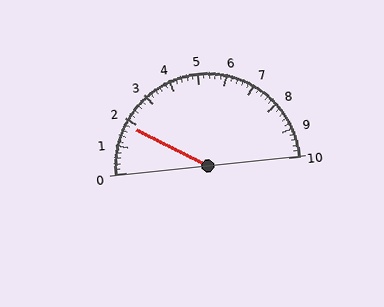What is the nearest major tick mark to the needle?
The nearest major tick mark is 2.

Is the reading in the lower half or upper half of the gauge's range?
The reading is in the lower half of the range (0 to 10).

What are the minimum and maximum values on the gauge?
The gauge ranges from 0 to 10.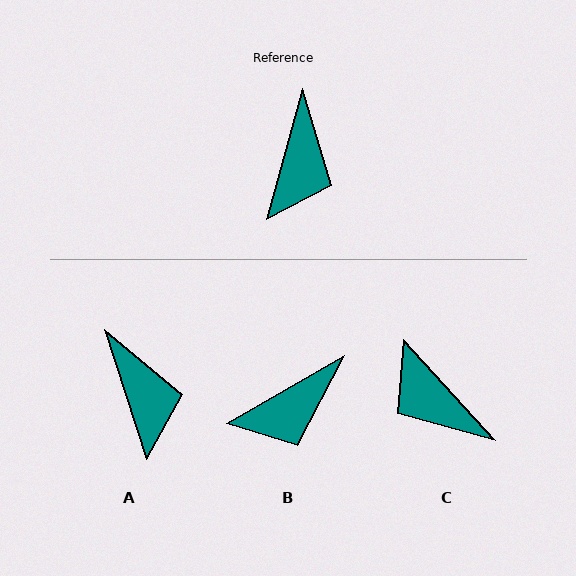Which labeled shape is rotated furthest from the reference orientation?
C, about 122 degrees away.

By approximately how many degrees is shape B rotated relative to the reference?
Approximately 45 degrees clockwise.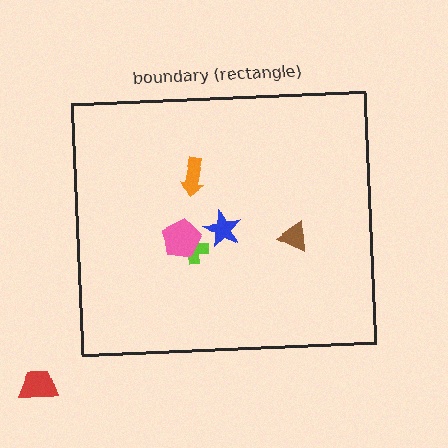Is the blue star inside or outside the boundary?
Inside.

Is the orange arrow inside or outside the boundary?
Inside.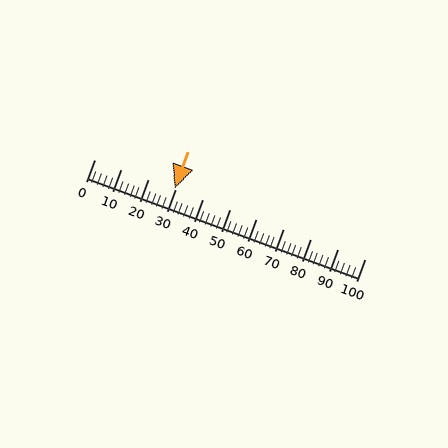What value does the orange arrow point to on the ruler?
The orange arrow points to approximately 30.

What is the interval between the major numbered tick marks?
The major tick marks are spaced 10 units apart.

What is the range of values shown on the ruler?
The ruler shows values from 0 to 100.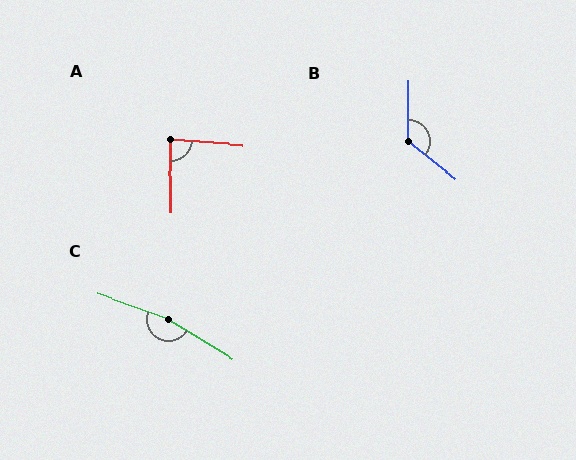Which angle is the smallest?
A, at approximately 84 degrees.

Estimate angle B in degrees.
Approximately 128 degrees.